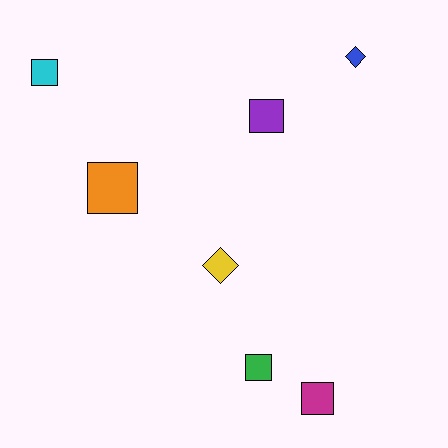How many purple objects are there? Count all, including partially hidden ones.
There is 1 purple object.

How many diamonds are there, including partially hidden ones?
There are 2 diamonds.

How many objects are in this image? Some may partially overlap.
There are 7 objects.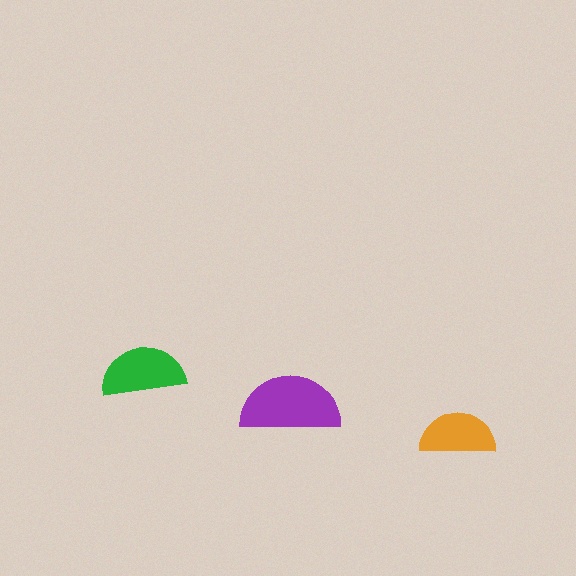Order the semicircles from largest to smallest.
the purple one, the green one, the orange one.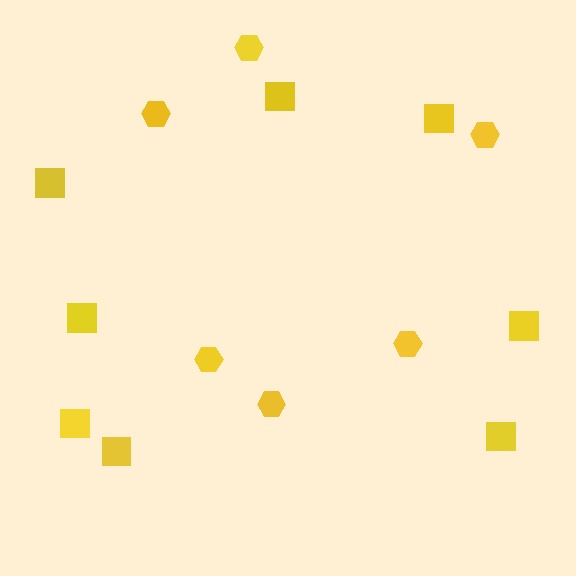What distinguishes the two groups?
There are 2 groups: one group of squares (8) and one group of hexagons (6).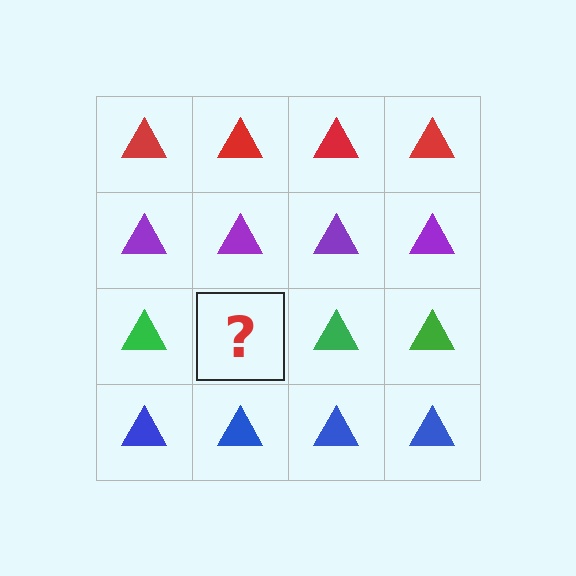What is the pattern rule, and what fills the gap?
The rule is that each row has a consistent color. The gap should be filled with a green triangle.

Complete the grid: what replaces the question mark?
The question mark should be replaced with a green triangle.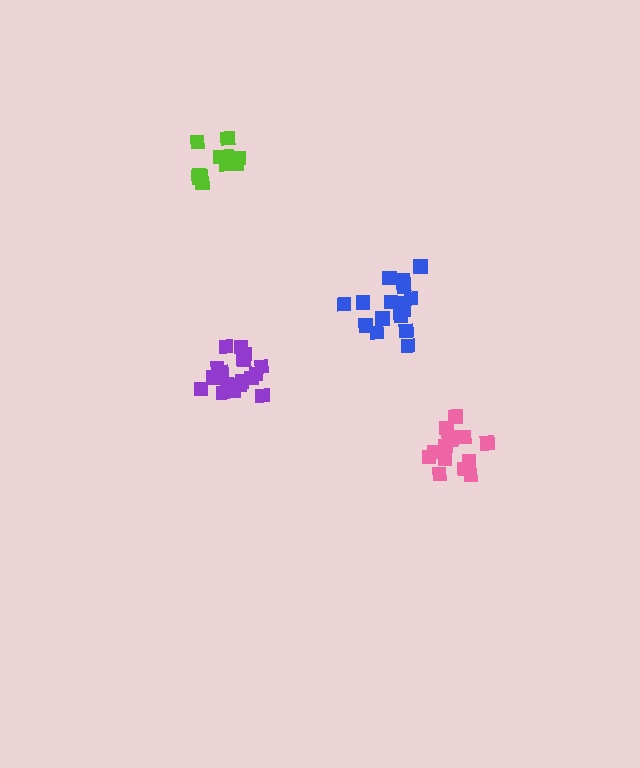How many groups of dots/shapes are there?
There are 4 groups.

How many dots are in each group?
Group 1: 13 dots, Group 2: 16 dots, Group 3: 18 dots, Group 4: 18 dots (65 total).